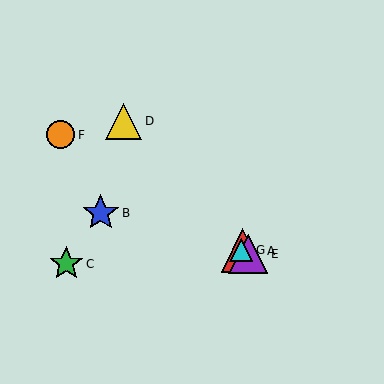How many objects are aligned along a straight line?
4 objects (A, E, F, G) are aligned along a straight line.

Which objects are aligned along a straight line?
Objects A, E, F, G are aligned along a straight line.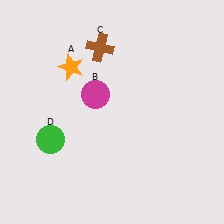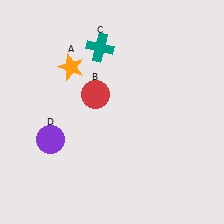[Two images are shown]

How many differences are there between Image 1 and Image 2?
There are 3 differences between the two images.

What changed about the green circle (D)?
In Image 1, D is green. In Image 2, it changed to purple.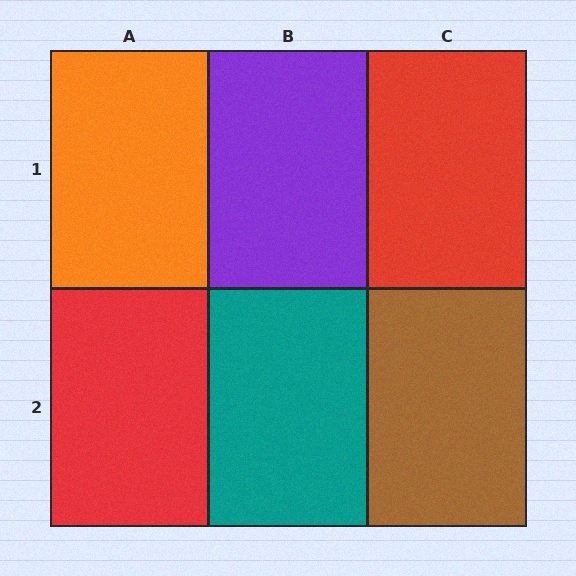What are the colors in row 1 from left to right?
Orange, purple, red.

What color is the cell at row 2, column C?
Brown.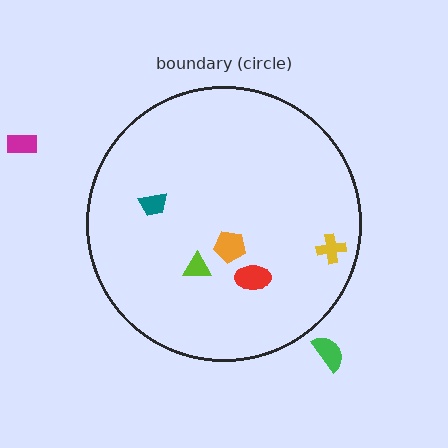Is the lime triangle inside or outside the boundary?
Inside.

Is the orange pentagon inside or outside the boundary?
Inside.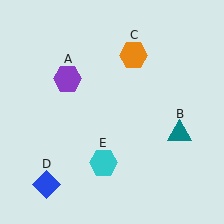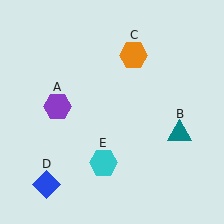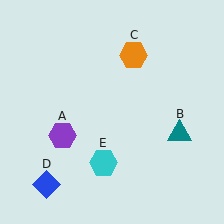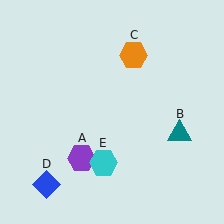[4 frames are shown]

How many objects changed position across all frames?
1 object changed position: purple hexagon (object A).